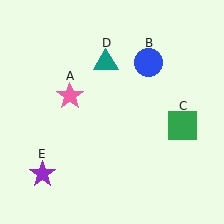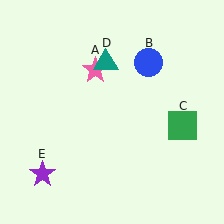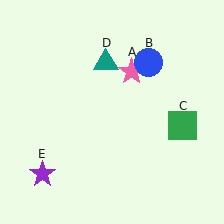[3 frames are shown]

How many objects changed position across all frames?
1 object changed position: pink star (object A).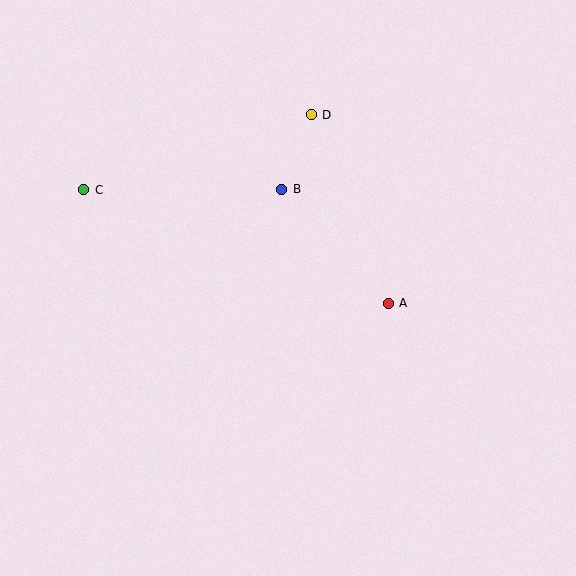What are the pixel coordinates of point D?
Point D is at (312, 115).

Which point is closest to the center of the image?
Point B at (281, 189) is closest to the center.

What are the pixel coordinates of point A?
Point A is at (388, 303).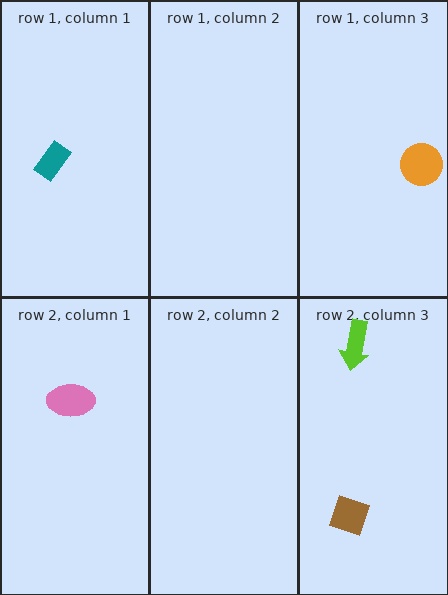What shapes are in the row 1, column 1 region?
The teal rectangle.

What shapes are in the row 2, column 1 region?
The pink ellipse.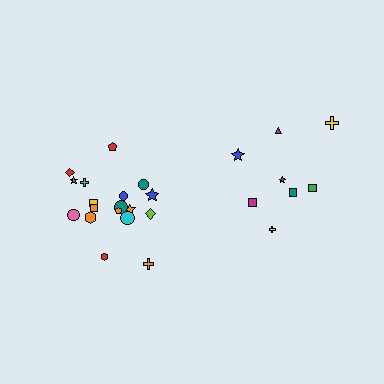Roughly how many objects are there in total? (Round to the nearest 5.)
Roughly 25 objects in total.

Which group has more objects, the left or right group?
The left group.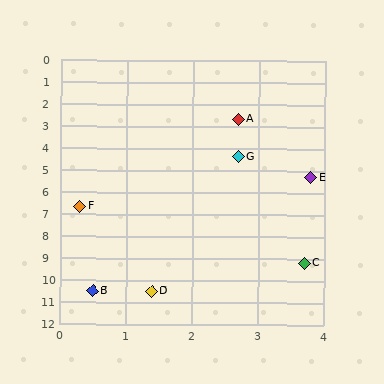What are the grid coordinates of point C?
Point C is at approximately (3.7, 9.2).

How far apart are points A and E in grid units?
Points A and E are about 2.8 grid units apart.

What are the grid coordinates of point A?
Point A is at approximately (2.7, 2.7).